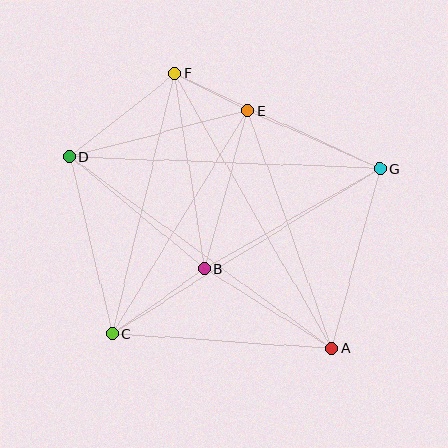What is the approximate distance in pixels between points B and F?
The distance between B and F is approximately 198 pixels.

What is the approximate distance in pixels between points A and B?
The distance between A and B is approximately 150 pixels.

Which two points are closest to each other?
Points E and F are closest to each other.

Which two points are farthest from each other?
Points A and D are farthest from each other.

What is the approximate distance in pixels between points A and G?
The distance between A and G is approximately 186 pixels.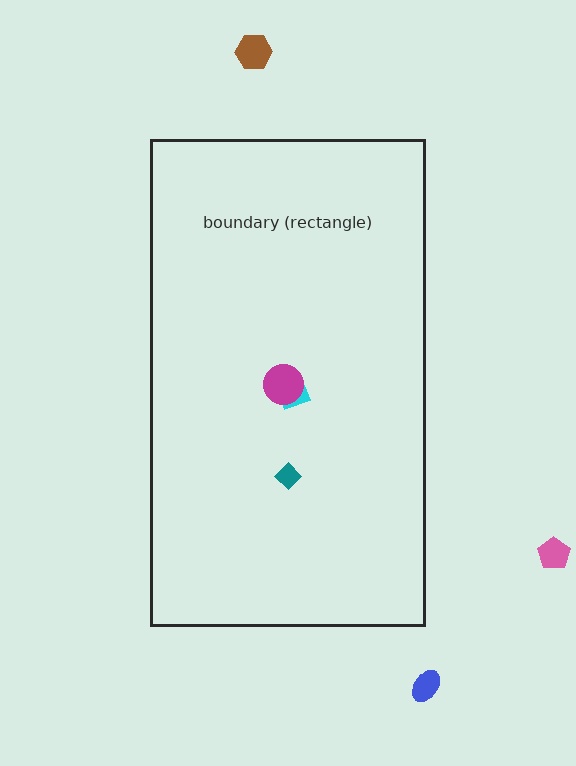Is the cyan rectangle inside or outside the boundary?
Inside.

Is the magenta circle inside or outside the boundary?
Inside.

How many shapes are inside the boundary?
3 inside, 3 outside.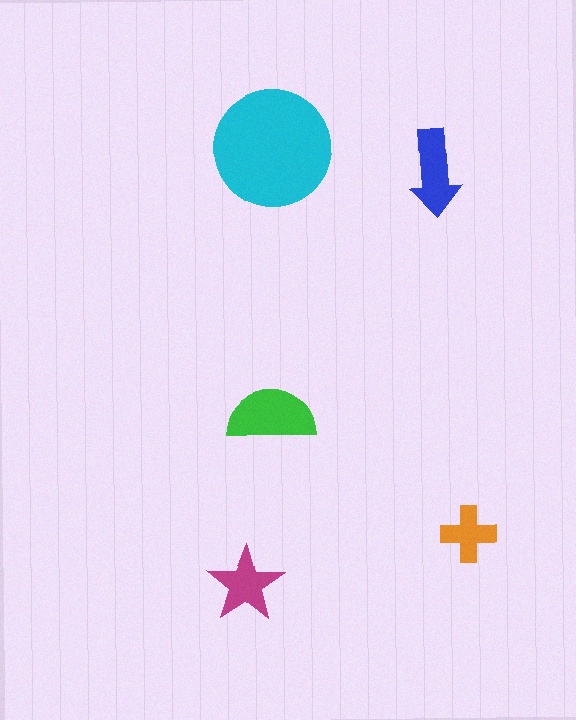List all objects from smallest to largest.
The orange cross, the magenta star, the blue arrow, the green semicircle, the cyan circle.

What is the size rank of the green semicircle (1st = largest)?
2nd.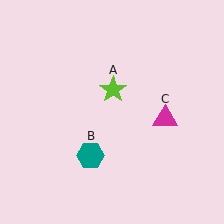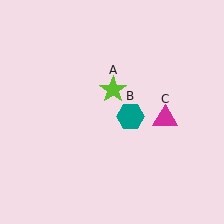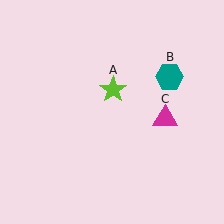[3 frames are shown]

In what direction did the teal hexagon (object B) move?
The teal hexagon (object B) moved up and to the right.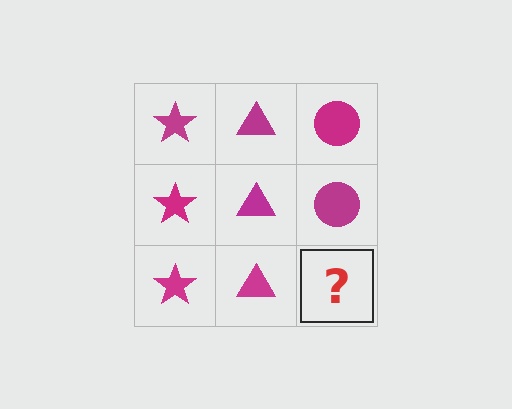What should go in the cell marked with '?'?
The missing cell should contain a magenta circle.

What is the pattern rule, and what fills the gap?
The rule is that each column has a consistent shape. The gap should be filled with a magenta circle.